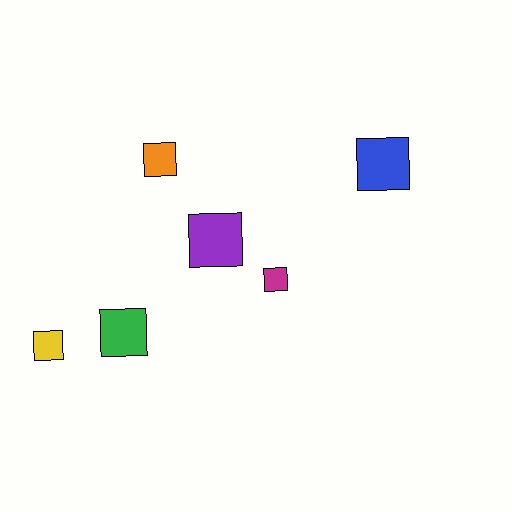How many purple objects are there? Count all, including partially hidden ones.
There is 1 purple object.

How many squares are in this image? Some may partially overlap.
There are 6 squares.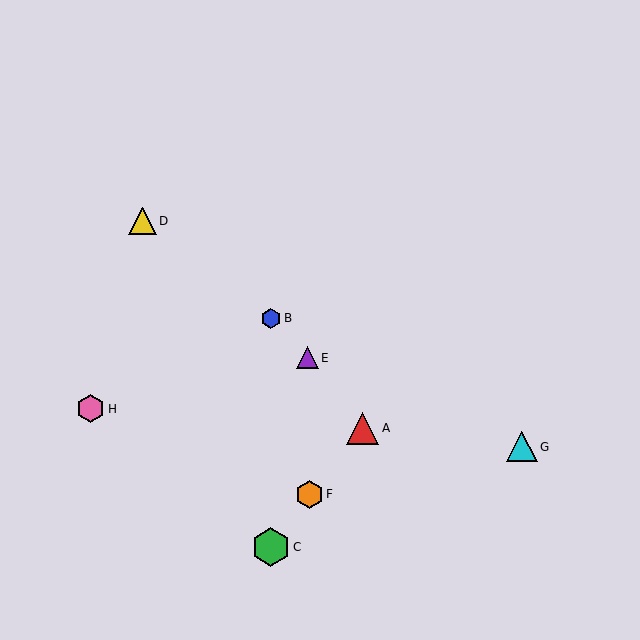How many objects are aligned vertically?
2 objects (B, C) are aligned vertically.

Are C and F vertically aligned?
No, C is at x≈271 and F is at x≈310.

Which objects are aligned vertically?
Objects B, C are aligned vertically.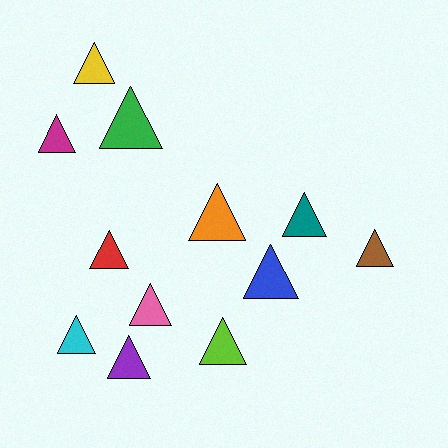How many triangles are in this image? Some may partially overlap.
There are 12 triangles.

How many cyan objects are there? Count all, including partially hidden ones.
There is 1 cyan object.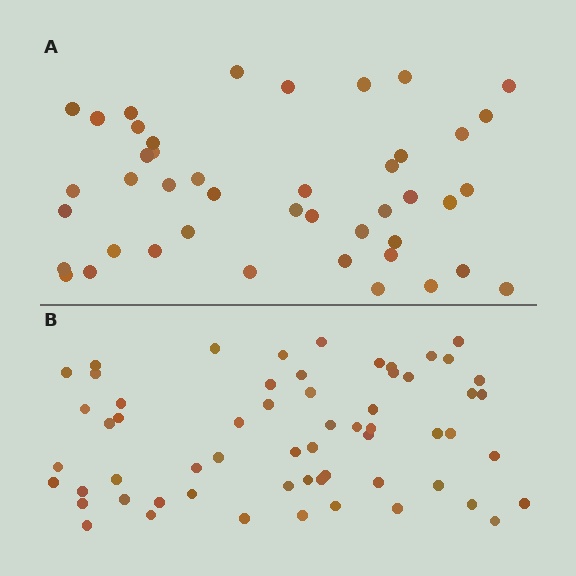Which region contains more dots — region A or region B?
Region B (the bottom region) has more dots.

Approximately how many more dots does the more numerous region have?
Region B has approximately 15 more dots than region A.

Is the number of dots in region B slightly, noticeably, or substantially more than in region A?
Region B has noticeably more, but not dramatically so. The ratio is roughly 1.4 to 1.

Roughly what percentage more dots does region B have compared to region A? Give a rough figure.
About 35% more.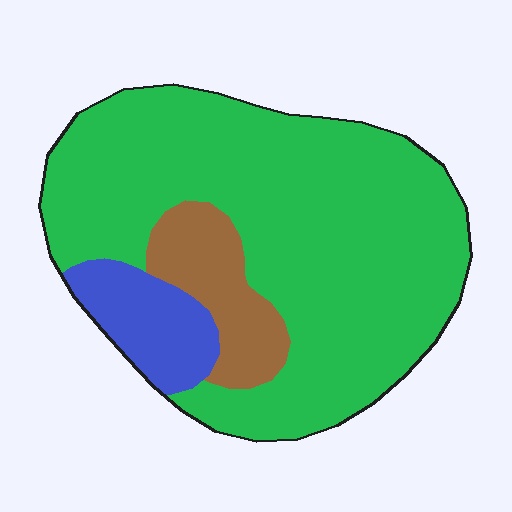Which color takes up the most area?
Green, at roughly 75%.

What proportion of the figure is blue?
Blue covers about 10% of the figure.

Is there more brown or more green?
Green.